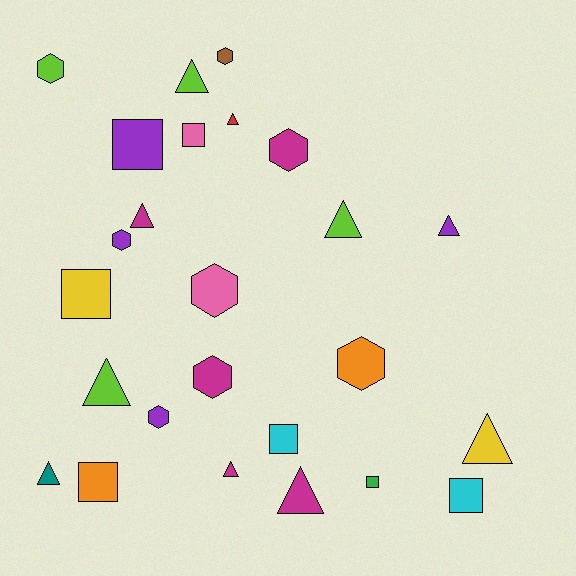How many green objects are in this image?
There is 1 green object.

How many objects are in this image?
There are 25 objects.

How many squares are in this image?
There are 7 squares.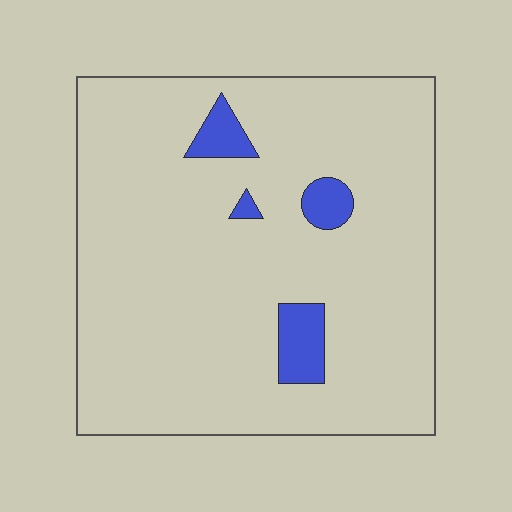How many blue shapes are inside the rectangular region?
4.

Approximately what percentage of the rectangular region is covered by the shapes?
Approximately 5%.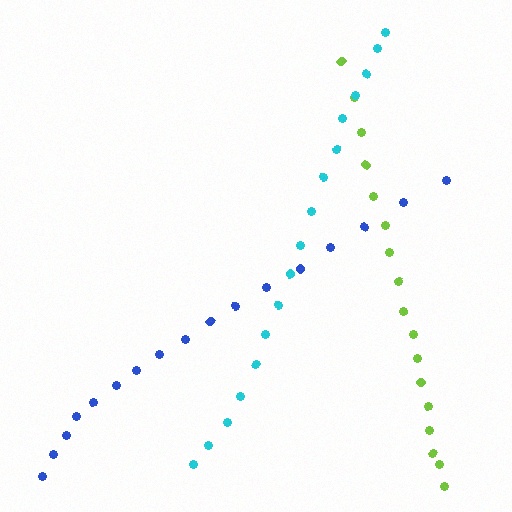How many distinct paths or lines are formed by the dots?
There are 3 distinct paths.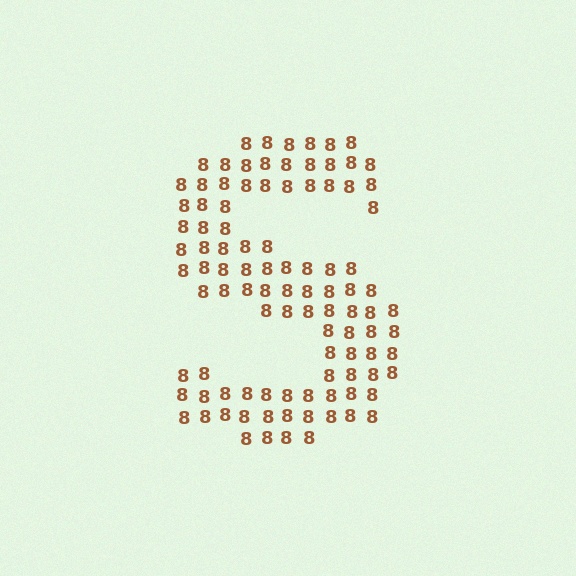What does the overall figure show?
The overall figure shows the letter S.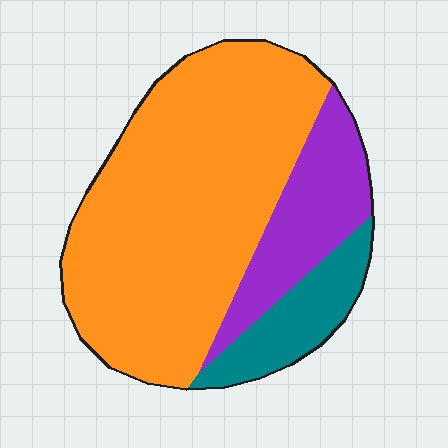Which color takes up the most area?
Orange, at roughly 70%.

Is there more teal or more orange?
Orange.